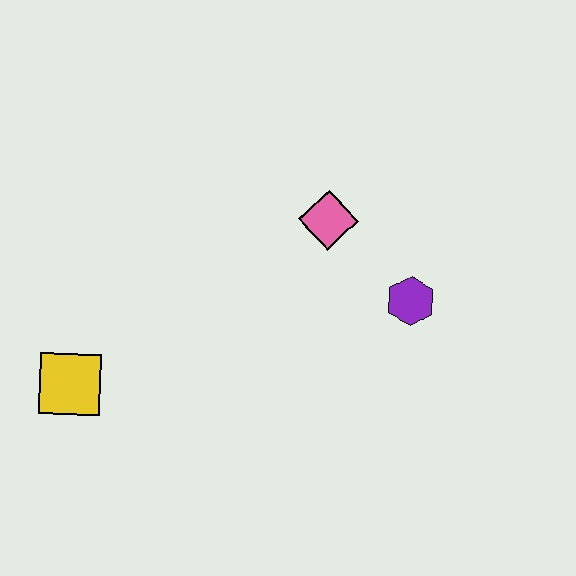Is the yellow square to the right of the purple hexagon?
No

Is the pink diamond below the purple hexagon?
No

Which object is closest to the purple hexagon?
The pink diamond is closest to the purple hexagon.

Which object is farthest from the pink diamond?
The yellow square is farthest from the pink diamond.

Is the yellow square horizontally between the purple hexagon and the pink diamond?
No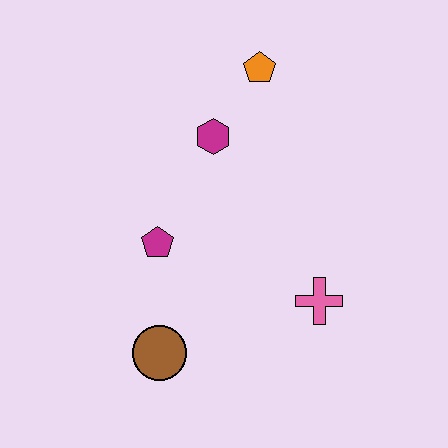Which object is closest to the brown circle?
The magenta pentagon is closest to the brown circle.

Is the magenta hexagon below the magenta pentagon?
No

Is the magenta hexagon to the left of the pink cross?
Yes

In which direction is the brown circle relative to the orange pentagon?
The brown circle is below the orange pentagon.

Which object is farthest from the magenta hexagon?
The brown circle is farthest from the magenta hexagon.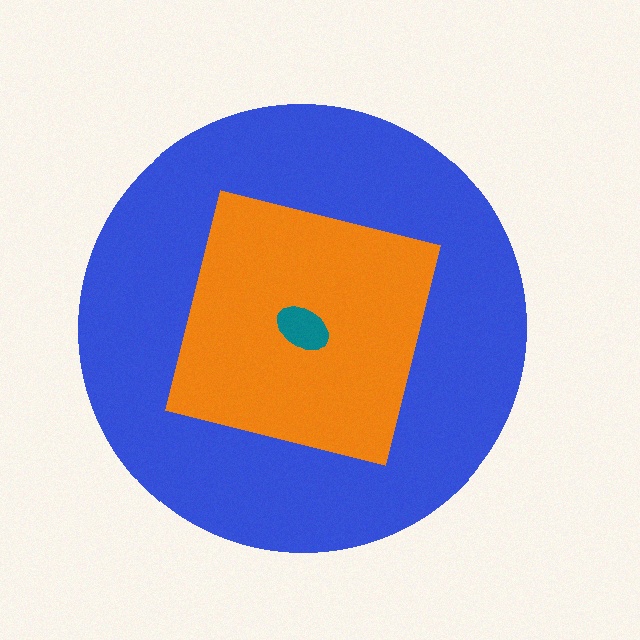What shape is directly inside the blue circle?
The orange square.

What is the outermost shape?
The blue circle.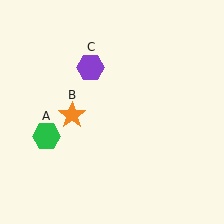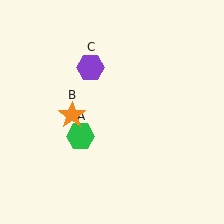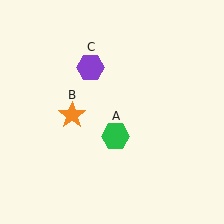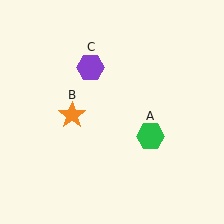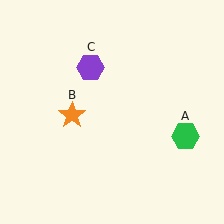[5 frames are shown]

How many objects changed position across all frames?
1 object changed position: green hexagon (object A).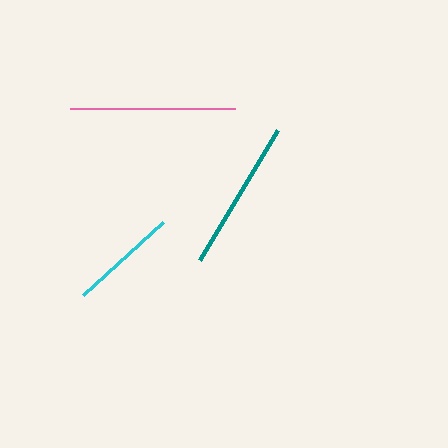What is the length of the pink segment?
The pink segment is approximately 165 pixels long.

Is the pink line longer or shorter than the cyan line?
The pink line is longer than the cyan line.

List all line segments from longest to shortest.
From longest to shortest: pink, teal, cyan.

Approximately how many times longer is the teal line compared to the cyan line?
The teal line is approximately 1.4 times the length of the cyan line.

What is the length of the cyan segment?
The cyan segment is approximately 108 pixels long.